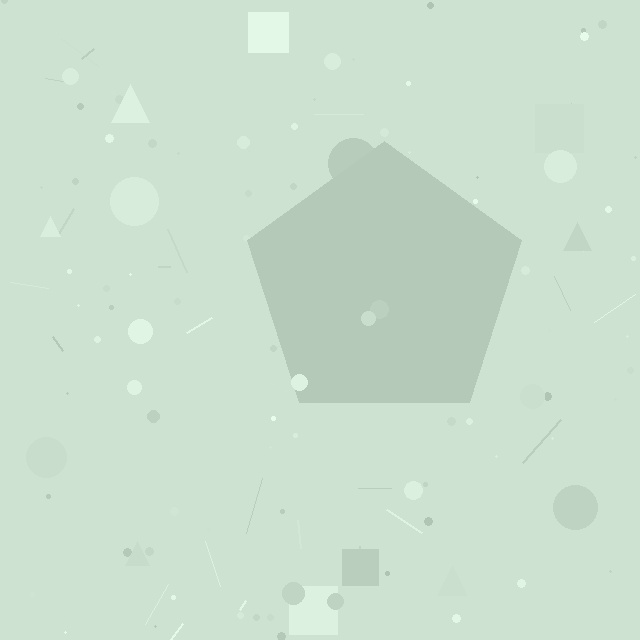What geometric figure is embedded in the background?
A pentagon is embedded in the background.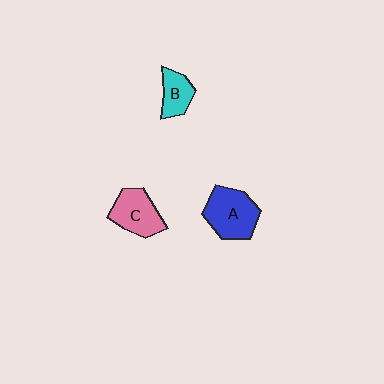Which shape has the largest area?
Shape A (blue).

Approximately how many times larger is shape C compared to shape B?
Approximately 1.5 times.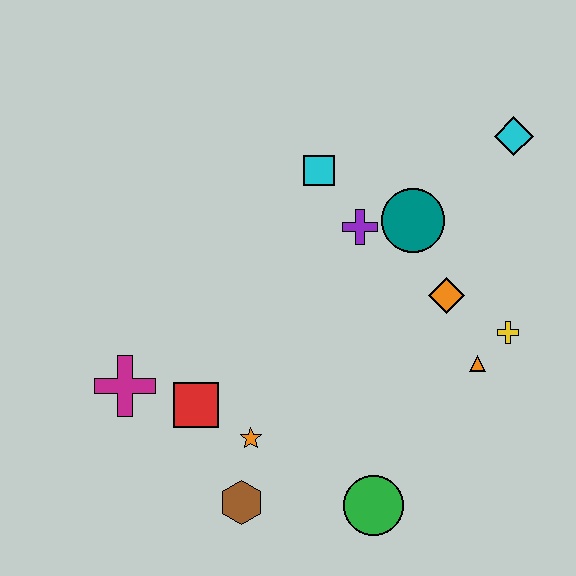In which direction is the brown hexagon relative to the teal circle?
The brown hexagon is below the teal circle.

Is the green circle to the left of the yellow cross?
Yes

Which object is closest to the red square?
The orange star is closest to the red square.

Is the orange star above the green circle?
Yes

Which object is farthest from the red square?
The cyan diamond is farthest from the red square.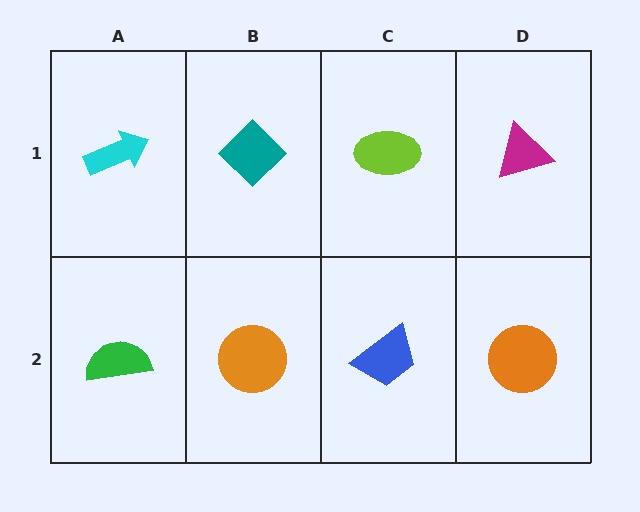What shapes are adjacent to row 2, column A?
A cyan arrow (row 1, column A), an orange circle (row 2, column B).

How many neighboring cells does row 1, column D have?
2.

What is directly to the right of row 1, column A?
A teal diamond.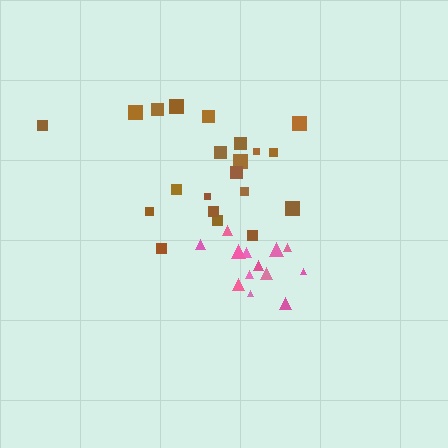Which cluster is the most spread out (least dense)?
Brown.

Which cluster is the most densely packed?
Pink.